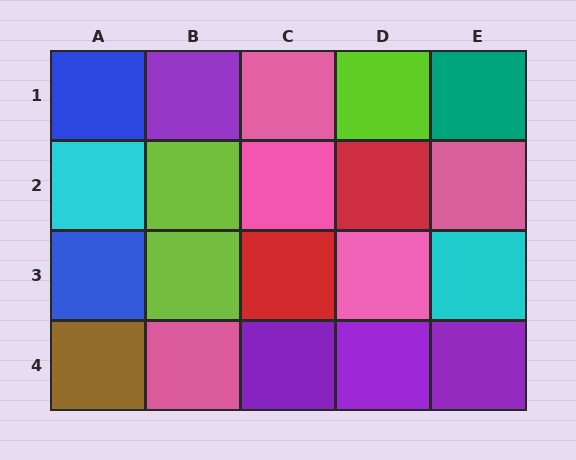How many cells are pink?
5 cells are pink.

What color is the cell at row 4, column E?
Purple.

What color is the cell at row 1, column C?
Pink.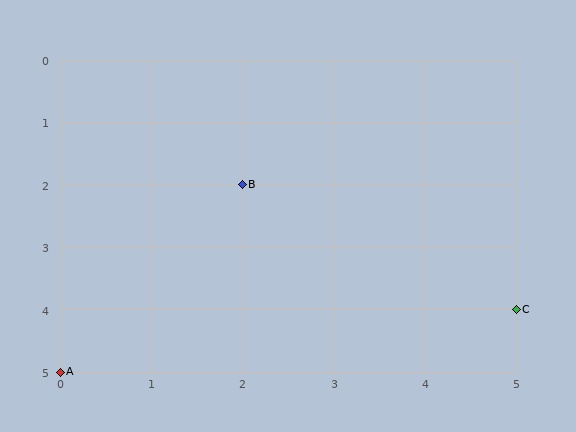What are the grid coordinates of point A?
Point A is at grid coordinates (0, 5).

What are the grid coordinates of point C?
Point C is at grid coordinates (5, 4).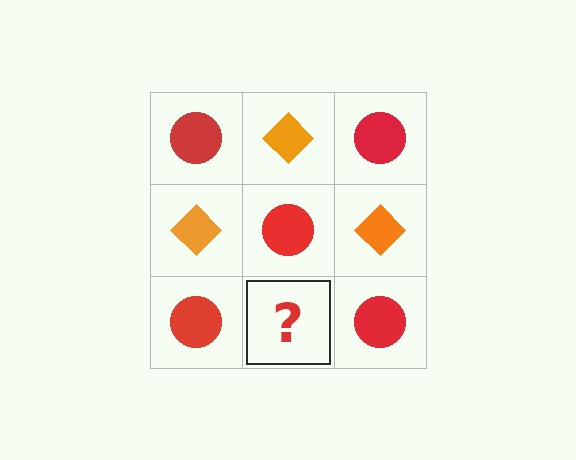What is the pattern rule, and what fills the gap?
The rule is that it alternates red circle and orange diamond in a checkerboard pattern. The gap should be filled with an orange diamond.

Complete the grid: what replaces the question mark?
The question mark should be replaced with an orange diamond.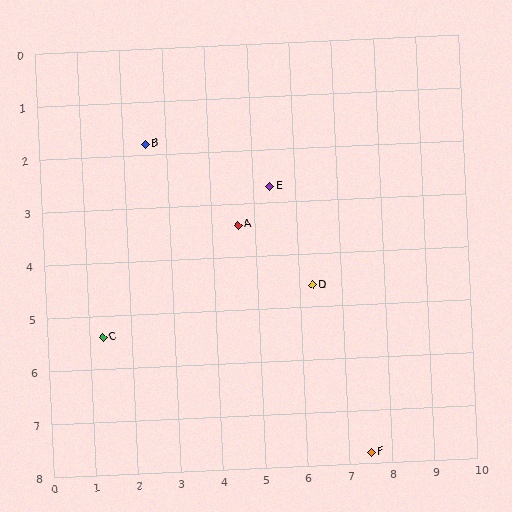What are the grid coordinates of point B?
Point B is at approximately (2.5, 1.8).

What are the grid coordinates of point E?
Point E is at approximately (5.4, 2.7).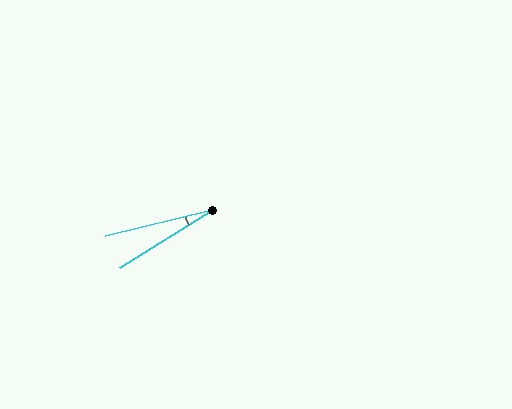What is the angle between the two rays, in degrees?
Approximately 18 degrees.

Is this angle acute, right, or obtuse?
It is acute.